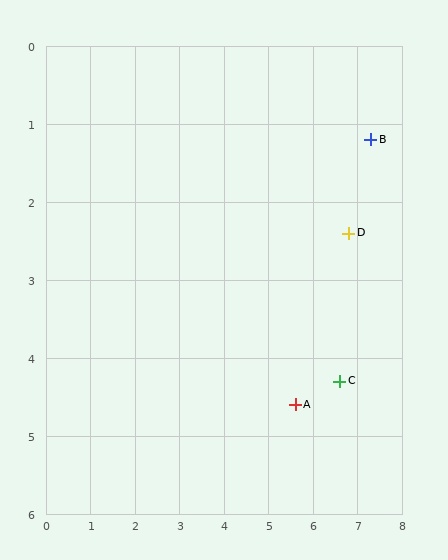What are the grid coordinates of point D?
Point D is at approximately (6.8, 2.4).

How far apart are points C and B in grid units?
Points C and B are about 3.2 grid units apart.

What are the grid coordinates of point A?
Point A is at approximately (5.6, 4.6).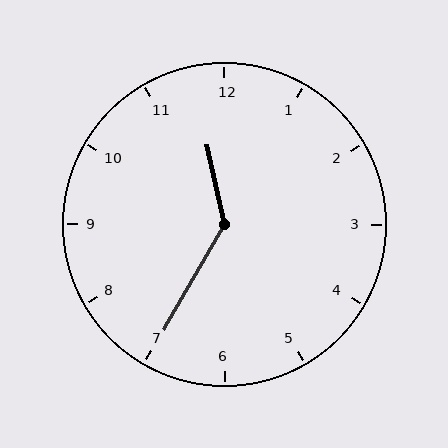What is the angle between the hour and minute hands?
Approximately 138 degrees.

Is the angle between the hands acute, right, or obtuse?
It is obtuse.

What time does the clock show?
11:35.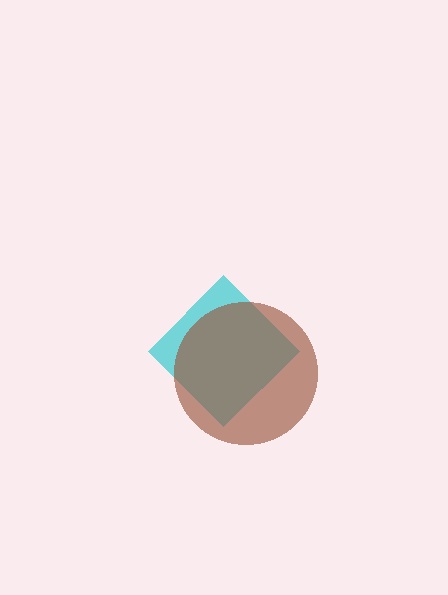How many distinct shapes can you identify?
There are 2 distinct shapes: a cyan diamond, a brown circle.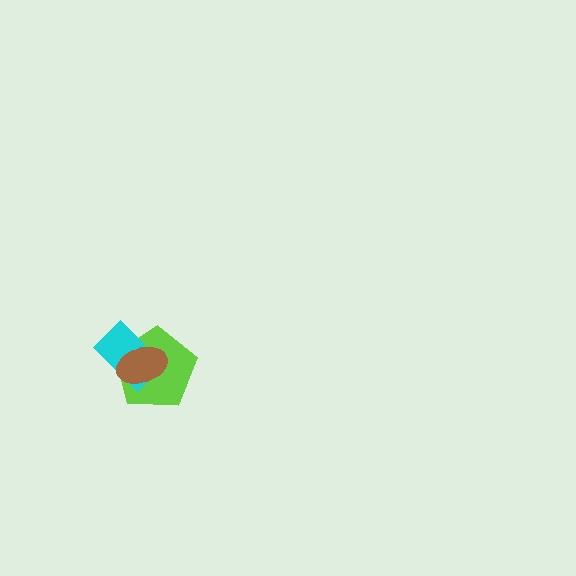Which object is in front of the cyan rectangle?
The brown ellipse is in front of the cyan rectangle.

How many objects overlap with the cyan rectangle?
2 objects overlap with the cyan rectangle.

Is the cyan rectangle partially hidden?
Yes, it is partially covered by another shape.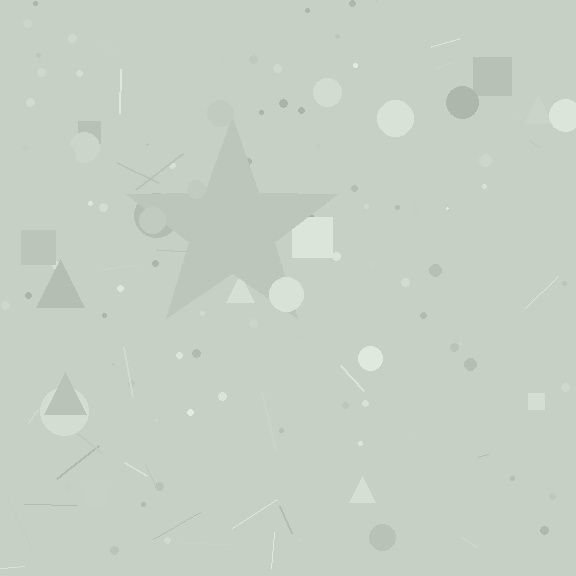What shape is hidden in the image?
A star is hidden in the image.